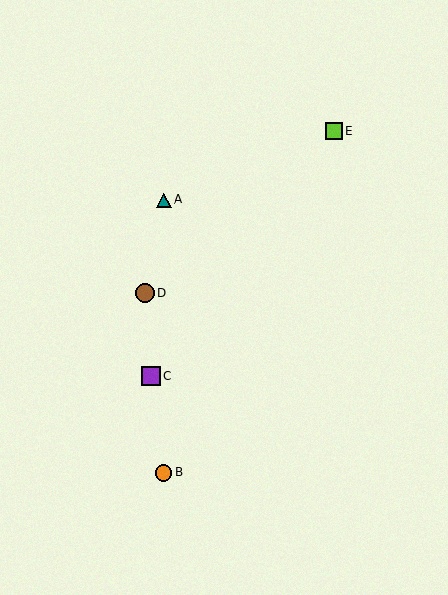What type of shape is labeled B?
Shape B is an orange circle.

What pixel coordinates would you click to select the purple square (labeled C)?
Click at (151, 376) to select the purple square C.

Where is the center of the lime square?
The center of the lime square is at (334, 131).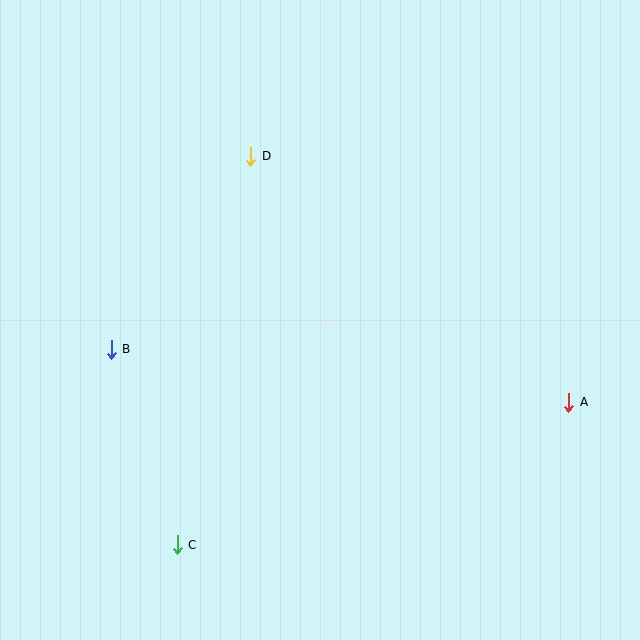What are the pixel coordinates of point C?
Point C is at (177, 545).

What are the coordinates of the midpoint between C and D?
The midpoint between C and D is at (214, 350).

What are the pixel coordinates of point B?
Point B is at (111, 349).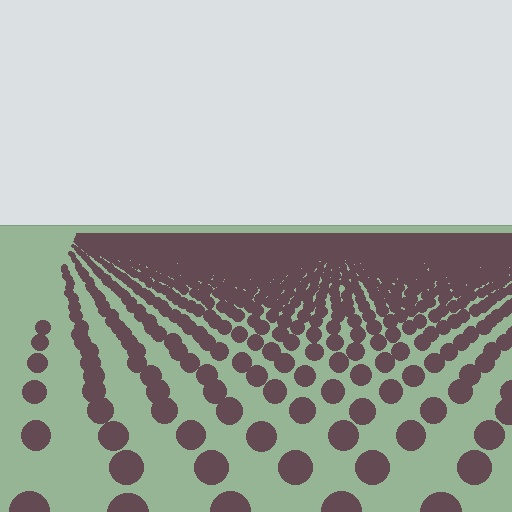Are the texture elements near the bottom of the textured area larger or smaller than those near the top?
Larger. Near the bottom, elements are closer to the viewer and appear at a bigger on-screen size.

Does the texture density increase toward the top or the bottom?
Density increases toward the top.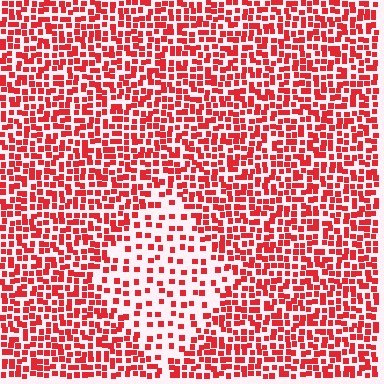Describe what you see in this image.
The image contains small red elements arranged at two different densities. A diamond-shaped region is visible where the elements are less densely packed than the surrounding area.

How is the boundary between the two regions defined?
The boundary is defined by a change in element density (approximately 2.3x ratio). All elements are the same color, size, and shape.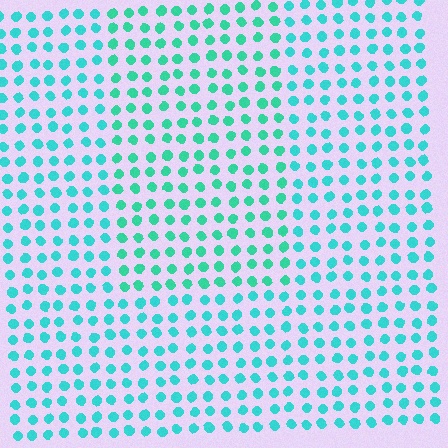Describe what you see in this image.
The image is filled with small cyan elements in a uniform arrangement. A rectangle-shaped region is visible where the elements are tinted to a slightly different hue, forming a subtle color boundary.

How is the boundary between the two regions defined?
The boundary is defined purely by a slight shift in hue (about 19 degrees). Spacing, size, and orientation are identical on both sides.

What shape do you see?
I see a rectangle.